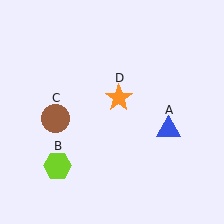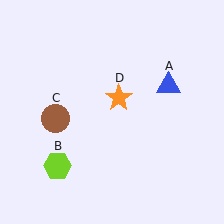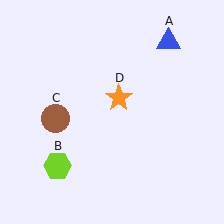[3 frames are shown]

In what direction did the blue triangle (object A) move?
The blue triangle (object A) moved up.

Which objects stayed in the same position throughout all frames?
Lime hexagon (object B) and brown circle (object C) and orange star (object D) remained stationary.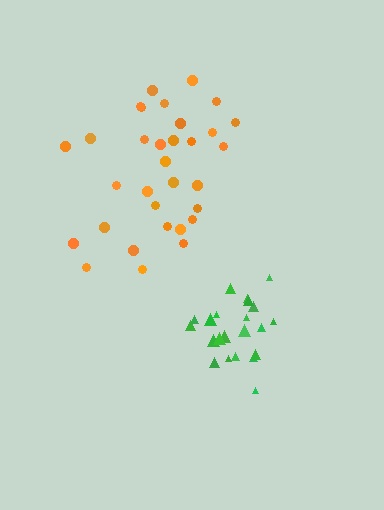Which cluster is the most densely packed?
Green.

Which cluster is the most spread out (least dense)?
Orange.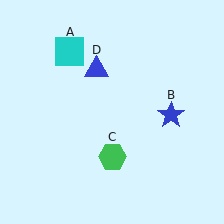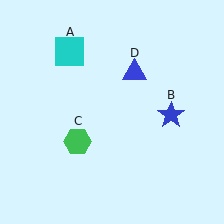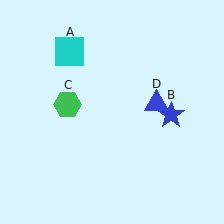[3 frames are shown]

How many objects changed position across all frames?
2 objects changed position: green hexagon (object C), blue triangle (object D).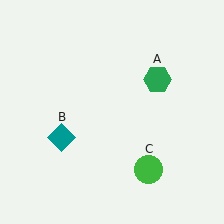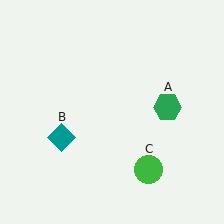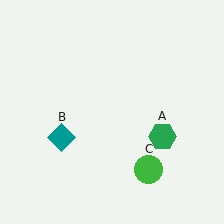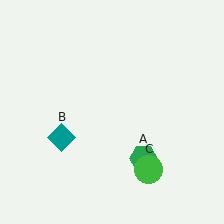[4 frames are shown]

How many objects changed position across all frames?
1 object changed position: green hexagon (object A).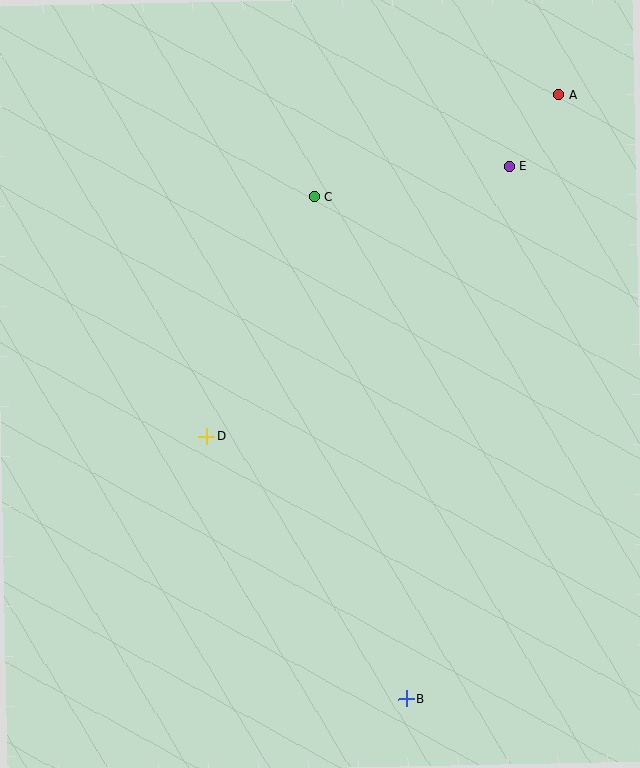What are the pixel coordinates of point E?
Point E is at (509, 166).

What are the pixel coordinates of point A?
Point A is at (559, 95).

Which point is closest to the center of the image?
Point D at (207, 437) is closest to the center.